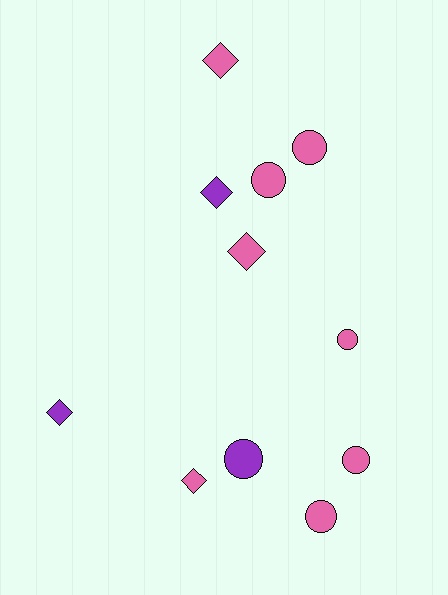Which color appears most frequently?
Pink, with 8 objects.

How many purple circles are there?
There is 1 purple circle.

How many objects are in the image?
There are 11 objects.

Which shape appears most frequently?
Circle, with 6 objects.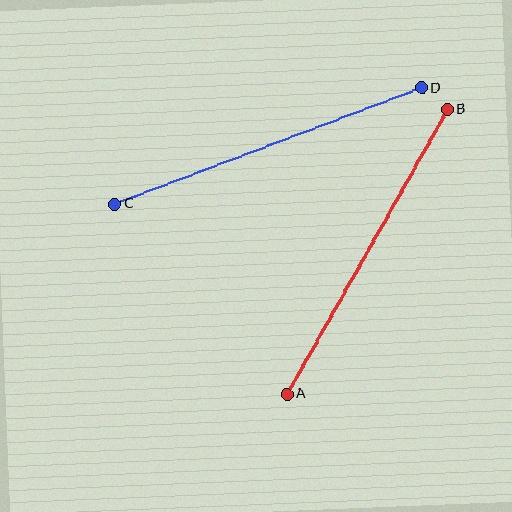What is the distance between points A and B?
The distance is approximately 327 pixels.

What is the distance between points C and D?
The distance is approximately 328 pixels.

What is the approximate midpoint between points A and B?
The midpoint is at approximately (367, 252) pixels.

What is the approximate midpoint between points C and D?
The midpoint is at approximately (268, 146) pixels.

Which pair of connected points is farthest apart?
Points C and D are farthest apart.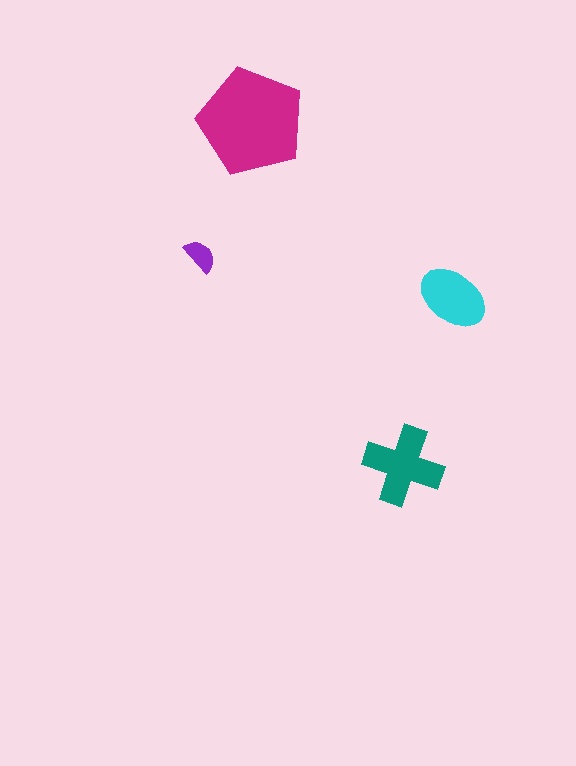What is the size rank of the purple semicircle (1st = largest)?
4th.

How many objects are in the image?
There are 4 objects in the image.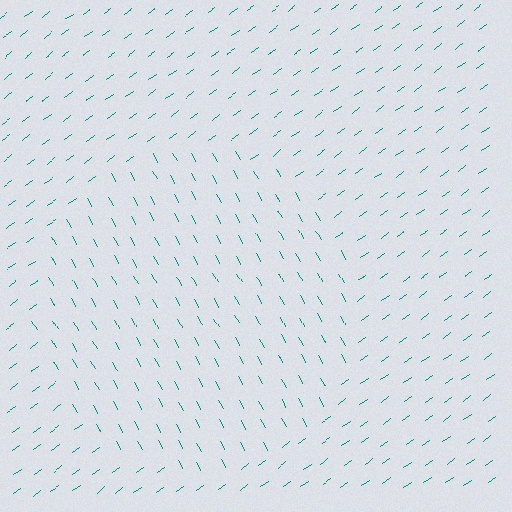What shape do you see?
I see a circle.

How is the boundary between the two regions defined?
The boundary is defined purely by a change in line orientation (approximately 83 degrees difference). All lines are the same color and thickness.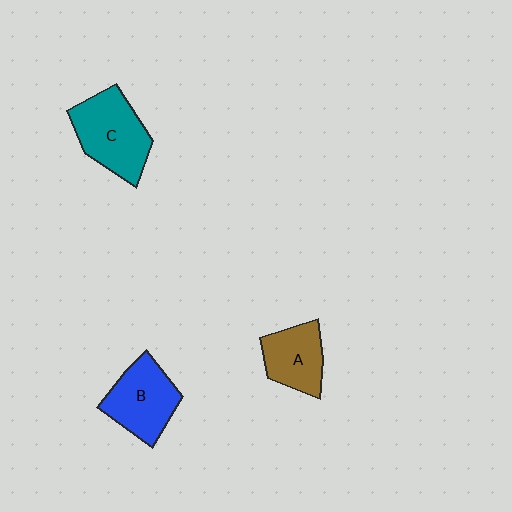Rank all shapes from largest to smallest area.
From largest to smallest: C (teal), B (blue), A (brown).